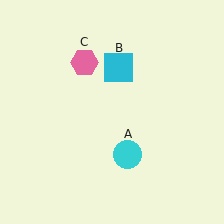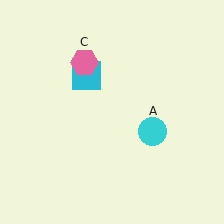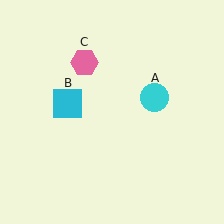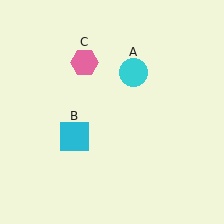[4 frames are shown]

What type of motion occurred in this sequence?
The cyan circle (object A), cyan square (object B) rotated counterclockwise around the center of the scene.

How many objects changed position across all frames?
2 objects changed position: cyan circle (object A), cyan square (object B).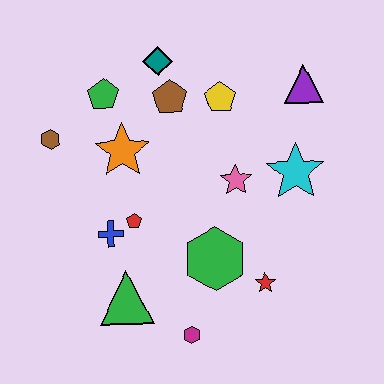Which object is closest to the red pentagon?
The blue cross is closest to the red pentagon.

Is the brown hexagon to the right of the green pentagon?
No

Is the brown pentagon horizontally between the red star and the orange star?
Yes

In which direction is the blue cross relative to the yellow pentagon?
The blue cross is below the yellow pentagon.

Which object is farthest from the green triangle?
The purple triangle is farthest from the green triangle.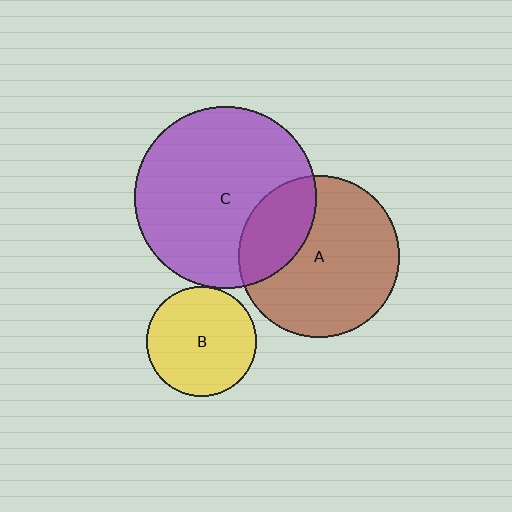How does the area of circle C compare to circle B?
Approximately 2.8 times.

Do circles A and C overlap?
Yes.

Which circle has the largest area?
Circle C (purple).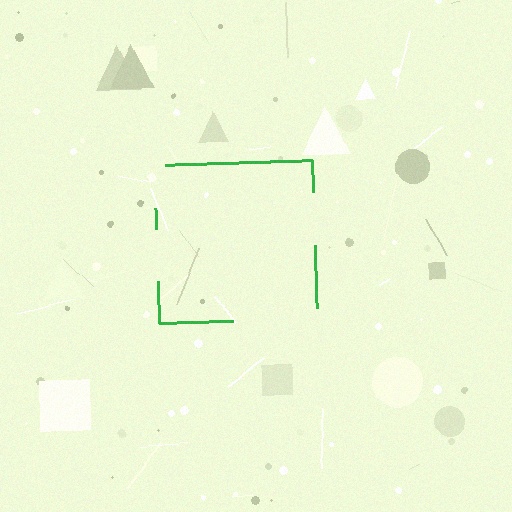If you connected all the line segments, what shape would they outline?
They would outline a square.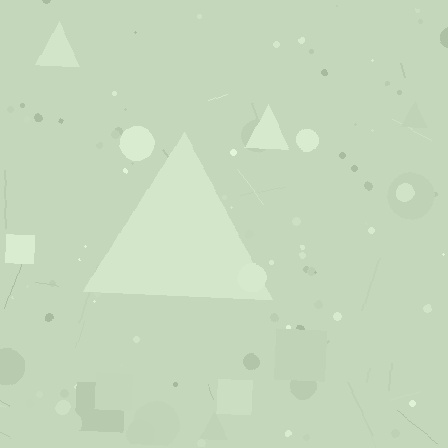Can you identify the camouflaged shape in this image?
The camouflaged shape is a triangle.